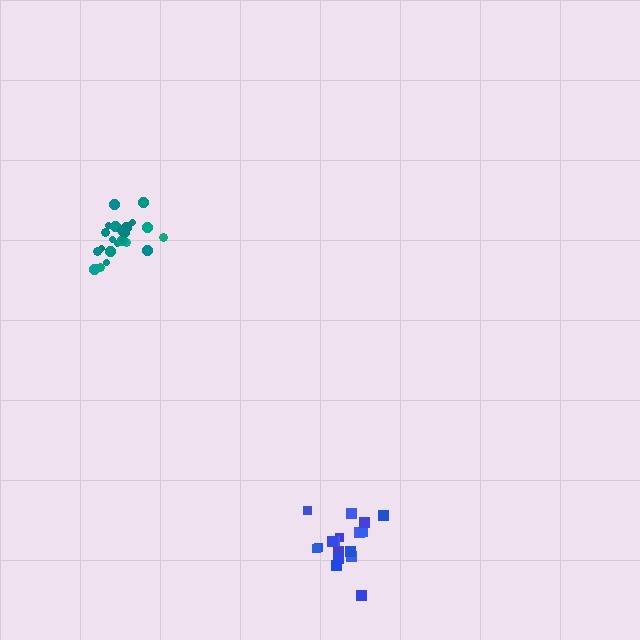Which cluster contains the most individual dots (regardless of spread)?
Teal (23).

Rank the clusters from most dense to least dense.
teal, blue.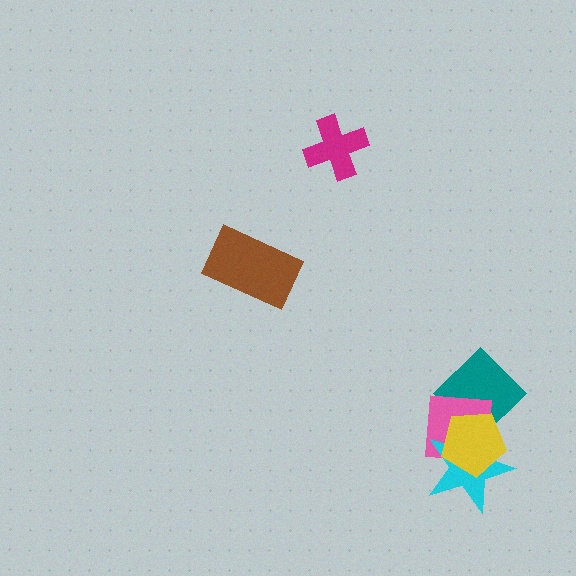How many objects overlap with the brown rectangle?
0 objects overlap with the brown rectangle.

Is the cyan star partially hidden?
Yes, it is partially covered by another shape.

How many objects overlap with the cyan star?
3 objects overlap with the cyan star.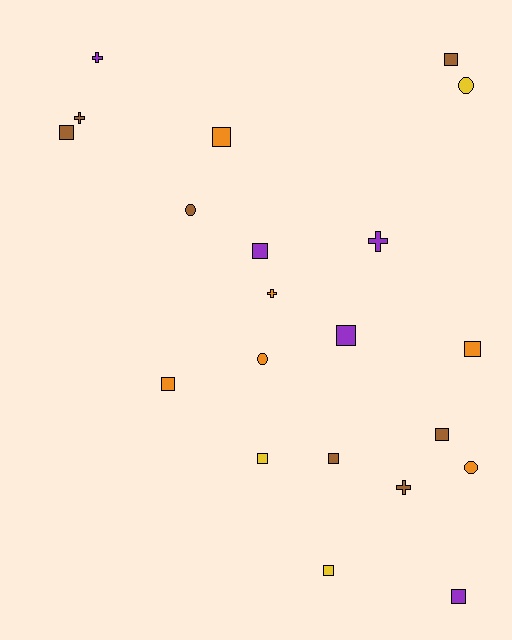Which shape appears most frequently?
Square, with 12 objects.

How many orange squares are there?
There are 3 orange squares.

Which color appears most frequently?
Brown, with 7 objects.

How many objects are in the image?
There are 21 objects.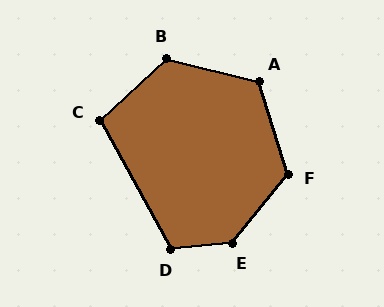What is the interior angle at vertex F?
Approximately 124 degrees (obtuse).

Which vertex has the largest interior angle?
E, at approximately 135 degrees.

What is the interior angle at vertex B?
Approximately 123 degrees (obtuse).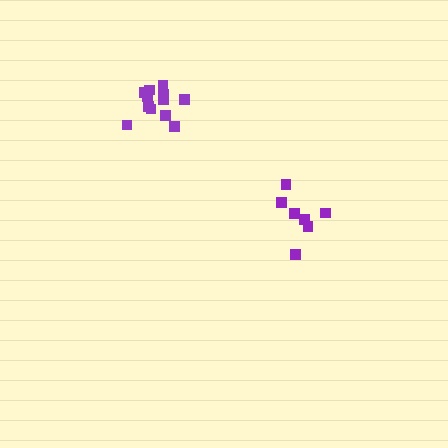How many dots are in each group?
Group 1: 7 dots, Group 2: 12 dots (19 total).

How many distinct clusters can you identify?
There are 2 distinct clusters.